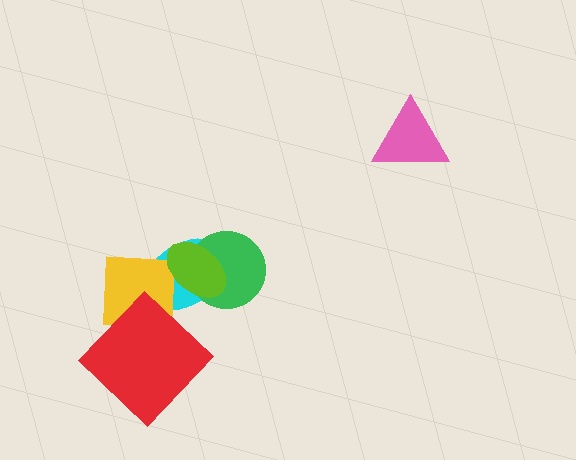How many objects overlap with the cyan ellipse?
3 objects overlap with the cyan ellipse.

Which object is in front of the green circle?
The lime ellipse is in front of the green circle.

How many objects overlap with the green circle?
2 objects overlap with the green circle.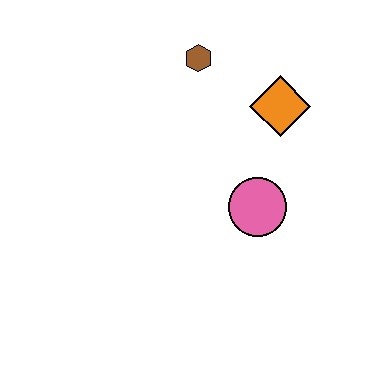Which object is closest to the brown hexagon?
The orange diamond is closest to the brown hexagon.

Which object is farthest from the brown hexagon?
The pink circle is farthest from the brown hexagon.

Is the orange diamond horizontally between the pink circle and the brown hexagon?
No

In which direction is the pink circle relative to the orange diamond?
The pink circle is below the orange diamond.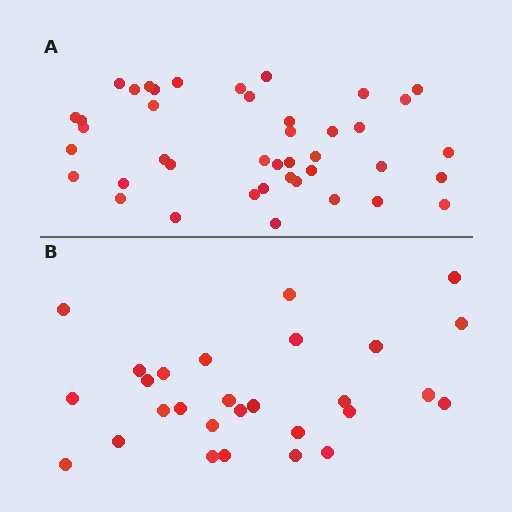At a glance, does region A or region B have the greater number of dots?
Region A (the top region) has more dots.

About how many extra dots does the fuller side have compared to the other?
Region A has approximately 15 more dots than region B.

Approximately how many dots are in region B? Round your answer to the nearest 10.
About 30 dots. (The exact count is 28, which rounds to 30.)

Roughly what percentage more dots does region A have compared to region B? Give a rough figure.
About 50% more.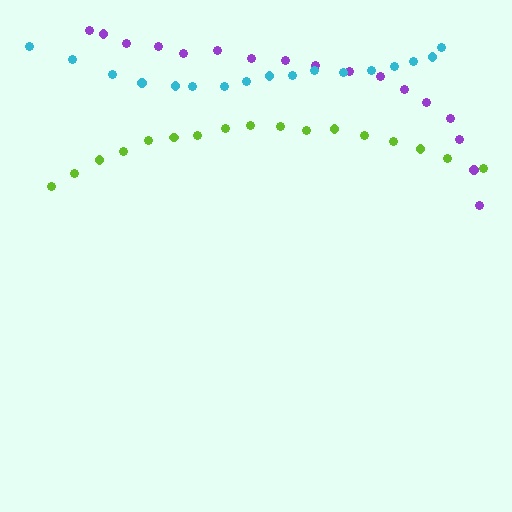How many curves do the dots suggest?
There are 3 distinct paths.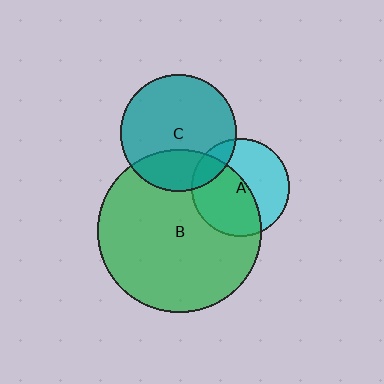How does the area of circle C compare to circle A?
Approximately 1.4 times.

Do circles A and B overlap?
Yes.